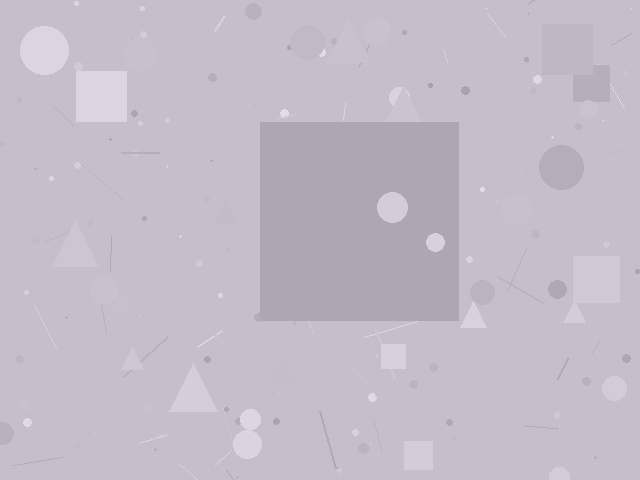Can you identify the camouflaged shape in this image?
The camouflaged shape is a square.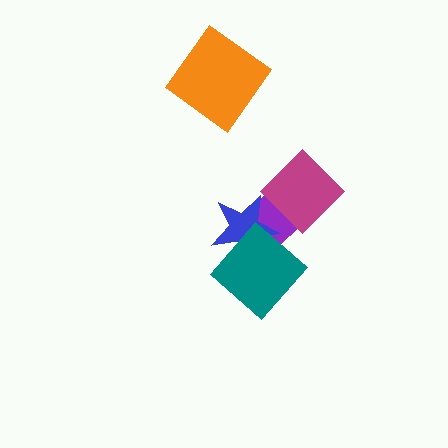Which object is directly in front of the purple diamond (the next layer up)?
The blue star is directly in front of the purple diamond.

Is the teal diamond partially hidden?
No, no other shape covers it.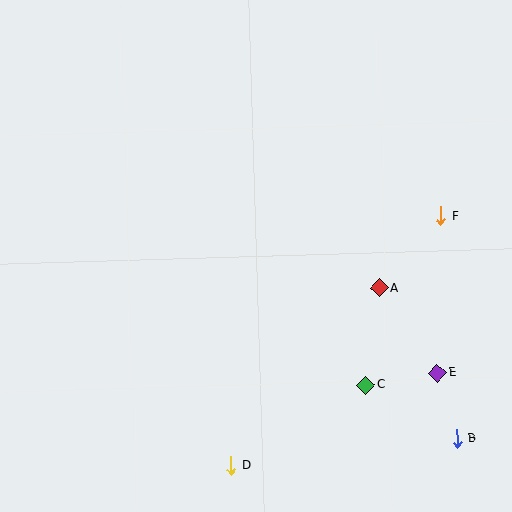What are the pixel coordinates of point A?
Point A is at (379, 288).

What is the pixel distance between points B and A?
The distance between B and A is 169 pixels.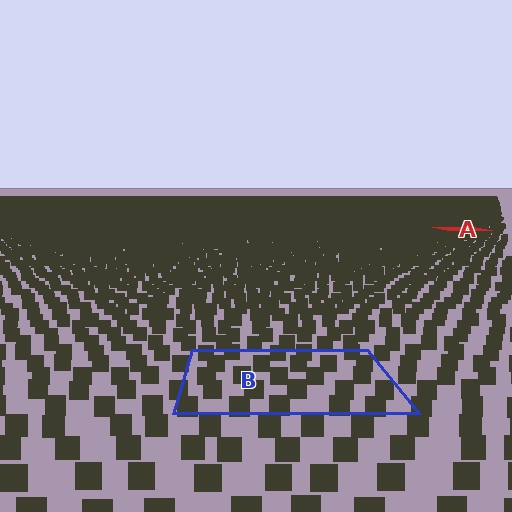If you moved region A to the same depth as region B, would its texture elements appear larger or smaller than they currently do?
They would appear larger. At a closer depth, the same texture elements are projected at a bigger on-screen size.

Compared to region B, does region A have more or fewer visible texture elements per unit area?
Region A has more texture elements per unit area — they are packed more densely because it is farther away.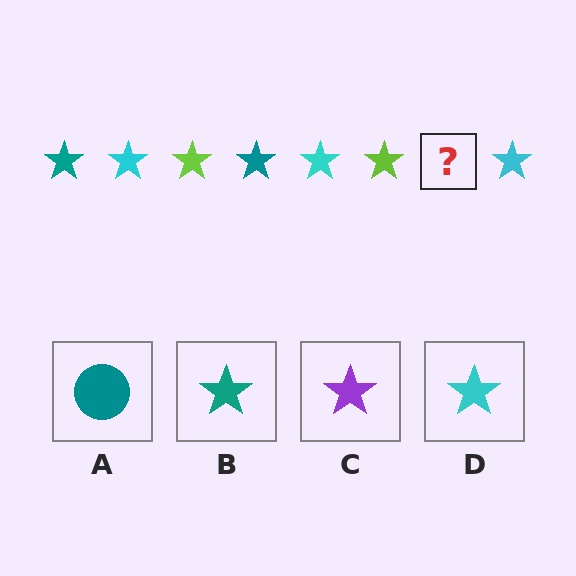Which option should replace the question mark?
Option B.